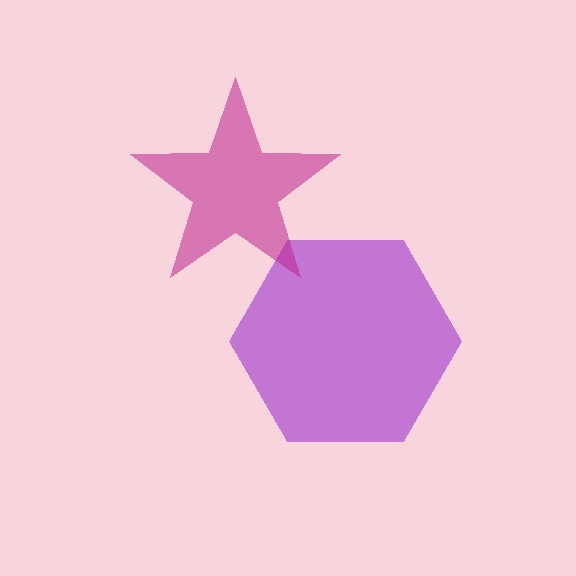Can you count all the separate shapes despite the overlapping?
Yes, there are 2 separate shapes.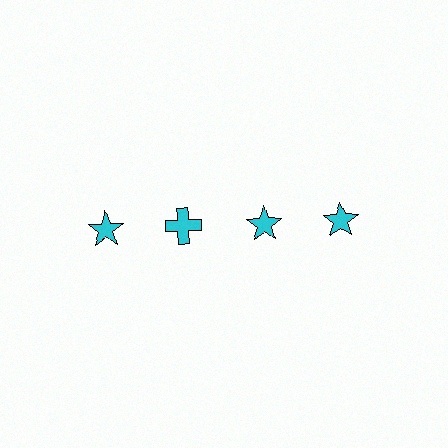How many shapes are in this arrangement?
There are 4 shapes arranged in a grid pattern.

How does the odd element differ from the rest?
It has a different shape: cross instead of star.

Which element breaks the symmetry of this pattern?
The cyan cross in the top row, second from left column breaks the symmetry. All other shapes are cyan stars.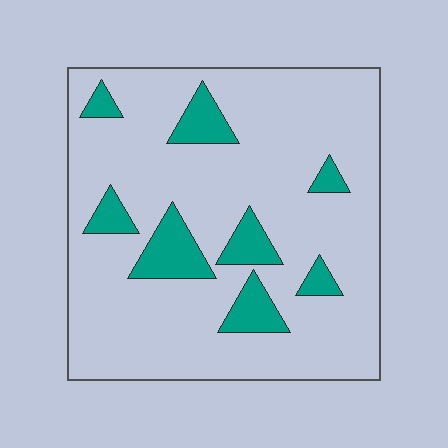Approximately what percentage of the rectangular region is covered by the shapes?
Approximately 15%.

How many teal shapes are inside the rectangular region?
8.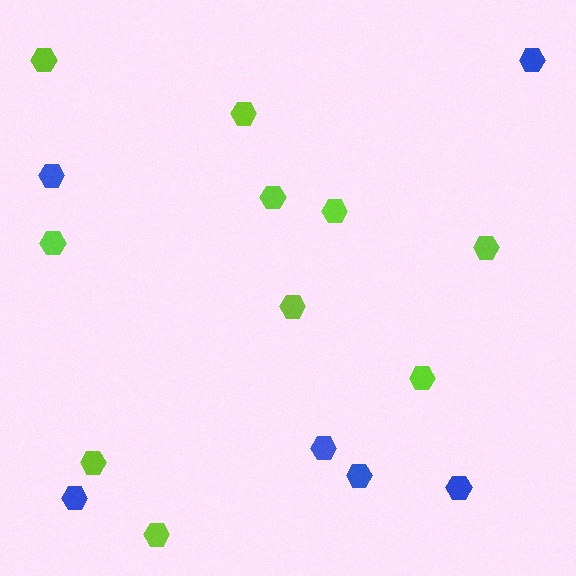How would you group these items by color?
There are 2 groups: one group of blue hexagons (6) and one group of lime hexagons (10).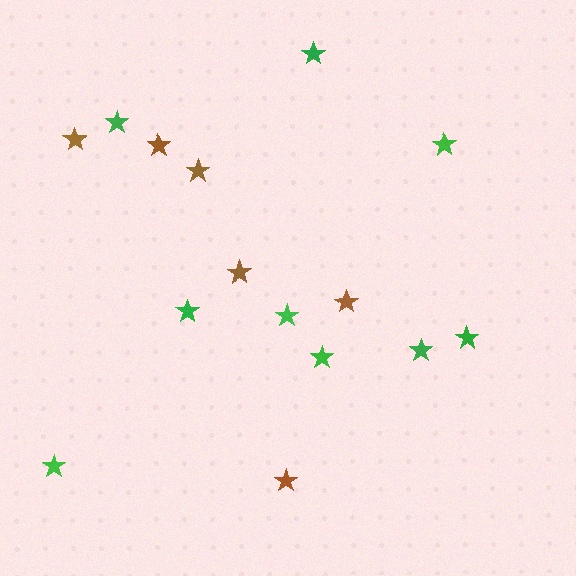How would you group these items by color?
There are 2 groups: one group of green stars (9) and one group of brown stars (6).